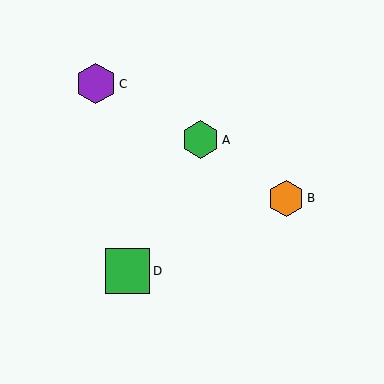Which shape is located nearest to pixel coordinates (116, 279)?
The green square (labeled D) at (127, 271) is nearest to that location.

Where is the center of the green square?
The center of the green square is at (127, 271).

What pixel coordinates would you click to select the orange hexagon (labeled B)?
Click at (286, 198) to select the orange hexagon B.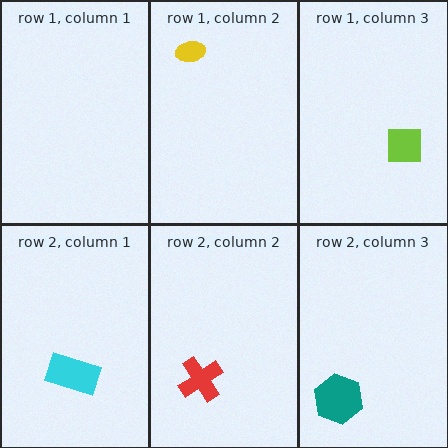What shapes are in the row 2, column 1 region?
The cyan rectangle.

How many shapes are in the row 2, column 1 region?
1.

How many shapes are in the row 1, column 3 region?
1.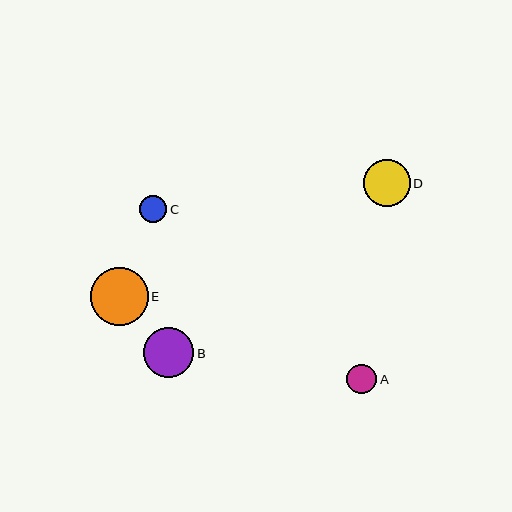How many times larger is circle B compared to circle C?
Circle B is approximately 1.8 times the size of circle C.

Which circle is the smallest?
Circle C is the smallest with a size of approximately 27 pixels.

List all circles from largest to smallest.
From largest to smallest: E, B, D, A, C.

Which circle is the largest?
Circle E is the largest with a size of approximately 58 pixels.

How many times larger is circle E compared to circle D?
Circle E is approximately 1.2 times the size of circle D.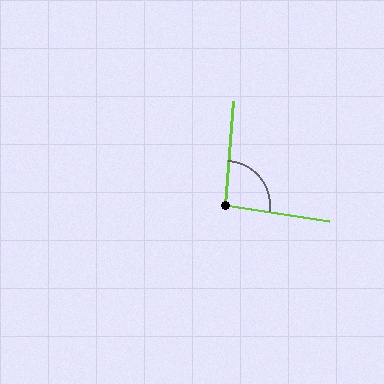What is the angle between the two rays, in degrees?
Approximately 95 degrees.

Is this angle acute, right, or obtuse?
It is approximately a right angle.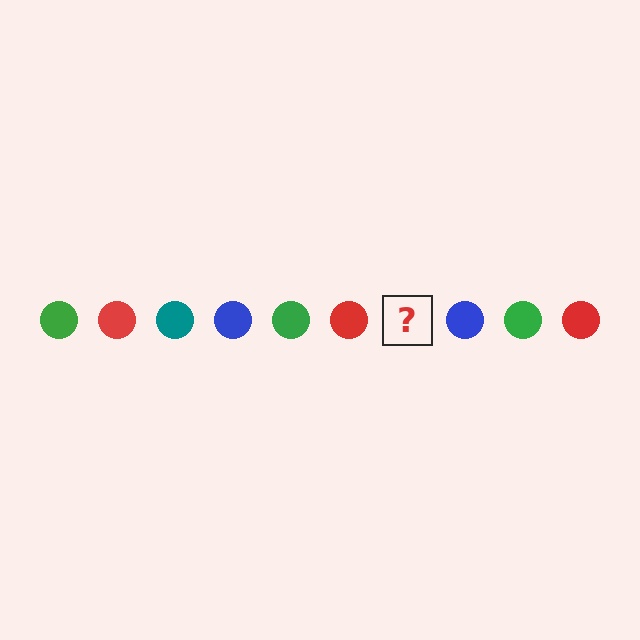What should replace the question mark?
The question mark should be replaced with a teal circle.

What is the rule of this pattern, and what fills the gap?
The rule is that the pattern cycles through green, red, teal, blue circles. The gap should be filled with a teal circle.